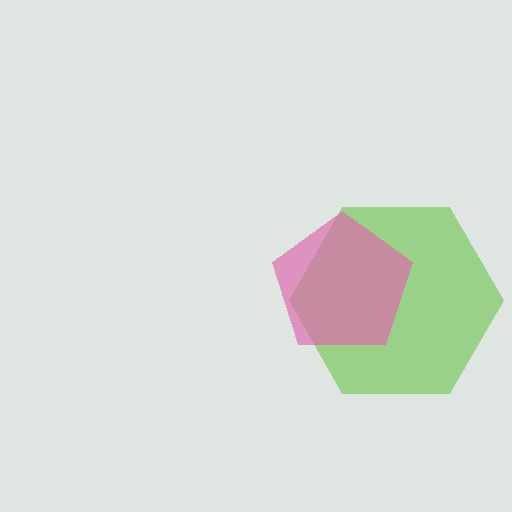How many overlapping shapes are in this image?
There are 2 overlapping shapes in the image.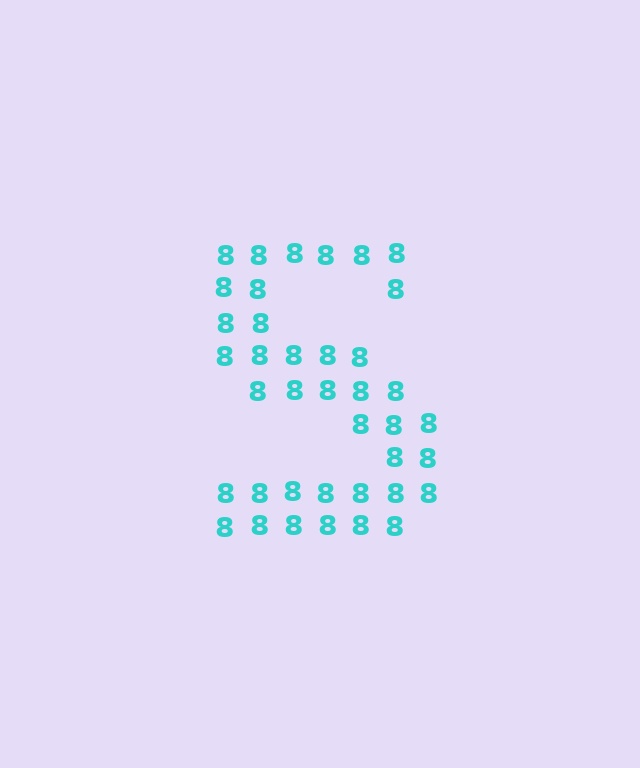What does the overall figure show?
The overall figure shows the letter S.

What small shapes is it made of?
It is made of small digit 8's.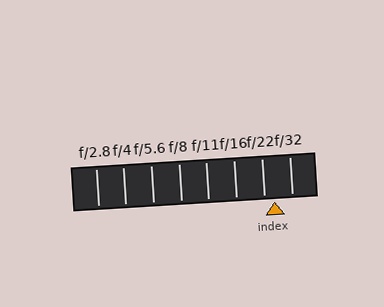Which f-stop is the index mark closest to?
The index mark is closest to f/22.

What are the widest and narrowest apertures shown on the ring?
The widest aperture shown is f/2.8 and the narrowest is f/32.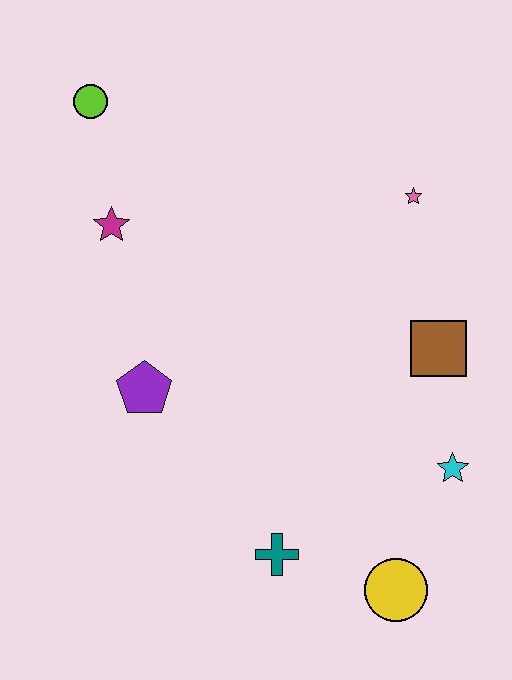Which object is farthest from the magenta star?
The yellow circle is farthest from the magenta star.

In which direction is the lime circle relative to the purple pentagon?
The lime circle is above the purple pentagon.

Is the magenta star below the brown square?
No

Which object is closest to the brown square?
The cyan star is closest to the brown square.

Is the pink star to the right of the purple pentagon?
Yes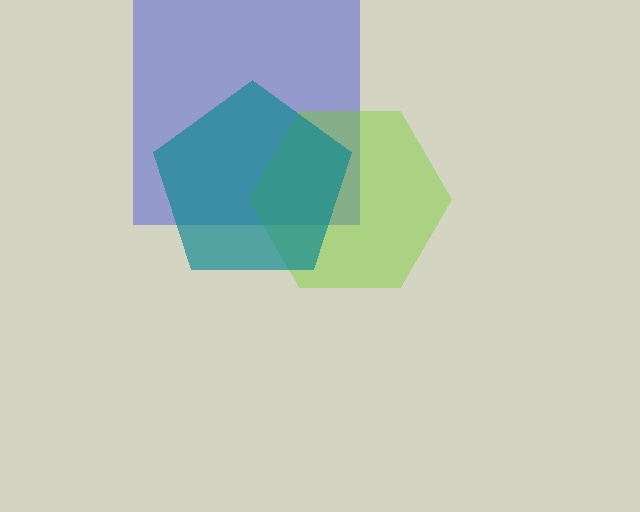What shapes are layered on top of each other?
The layered shapes are: a blue square, a lime hexagon, a teal pentagon.